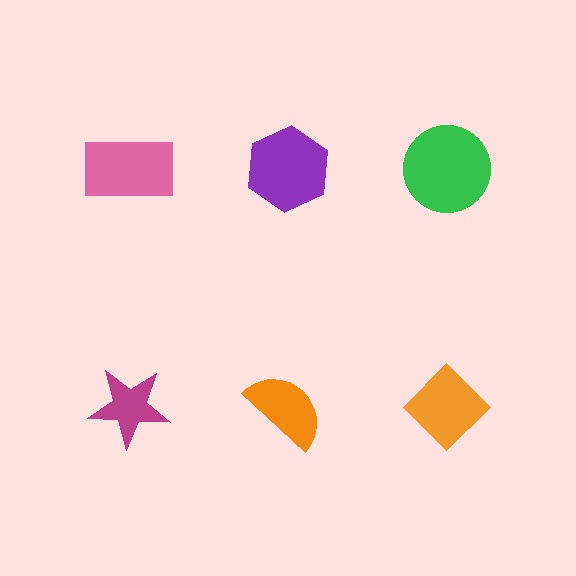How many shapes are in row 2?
3 shapes.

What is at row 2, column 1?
A magenta star.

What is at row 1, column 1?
A pink rectangle.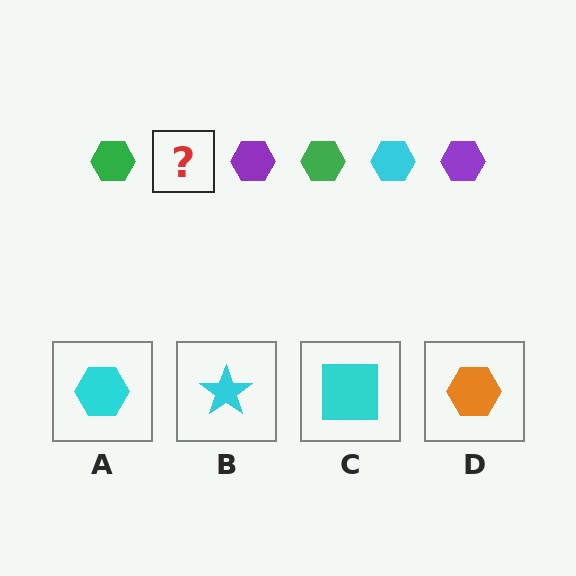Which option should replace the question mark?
Option A.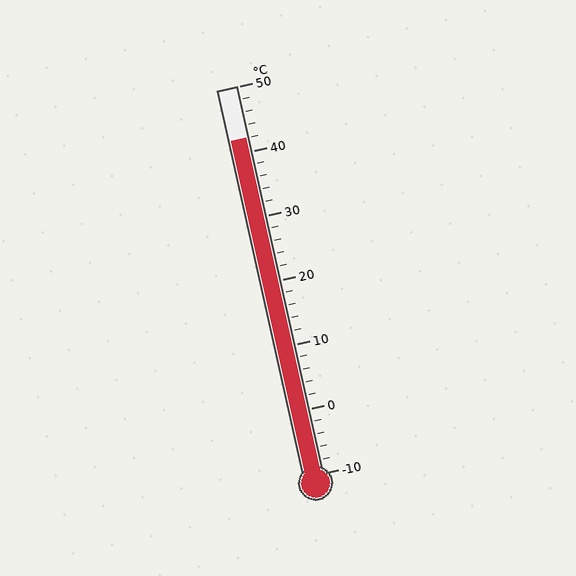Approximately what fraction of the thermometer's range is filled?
The thermometer is filled to approximately 85% of its range.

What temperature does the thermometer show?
The thermometer shows approximately 42°C.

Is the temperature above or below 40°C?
The temperature is above 40°C.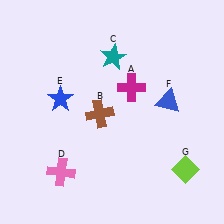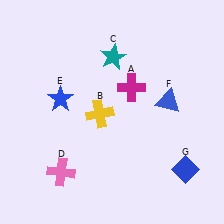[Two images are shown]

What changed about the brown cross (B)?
In Image 1, B is brown. In Image 2, it changed to yellow.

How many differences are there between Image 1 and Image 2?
There are 2 differences between the two images.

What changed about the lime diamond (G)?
In Image 1, G is lime. In Image 2, it changed to blue.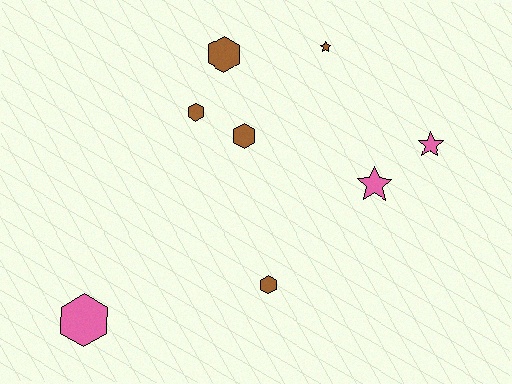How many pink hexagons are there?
There is 1 pink hexagon.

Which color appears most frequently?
Brown, with 5 objects.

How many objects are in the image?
There are 8 objects.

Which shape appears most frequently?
Hexagon, with 5 objects.